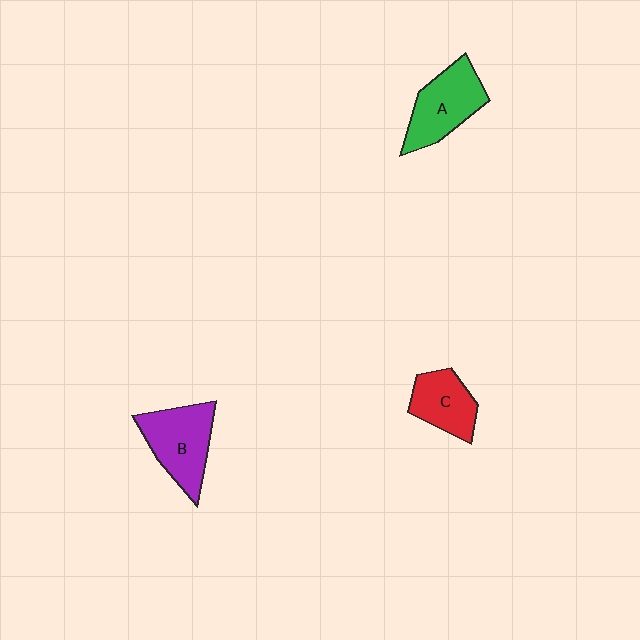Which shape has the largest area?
Shape B (purple).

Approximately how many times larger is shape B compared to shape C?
Approximately 1.4 times.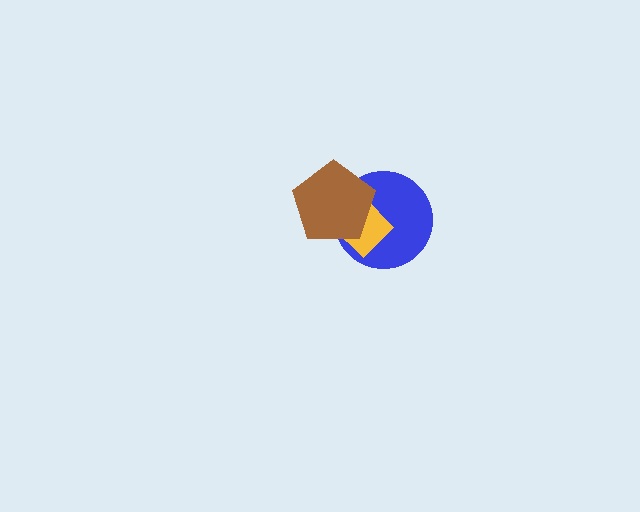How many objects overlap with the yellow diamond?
2 objects overlap with the yellow diamond.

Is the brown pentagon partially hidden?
No, no other shape covers it.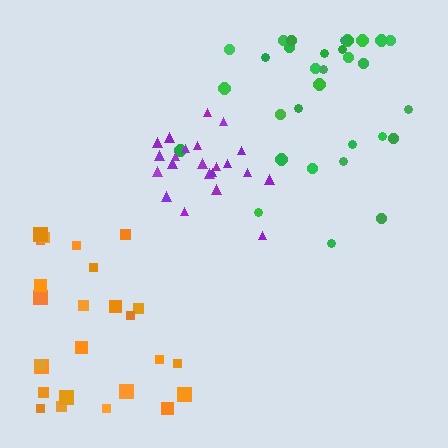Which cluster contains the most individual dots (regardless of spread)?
Green (33).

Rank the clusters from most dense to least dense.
purple, green, orange.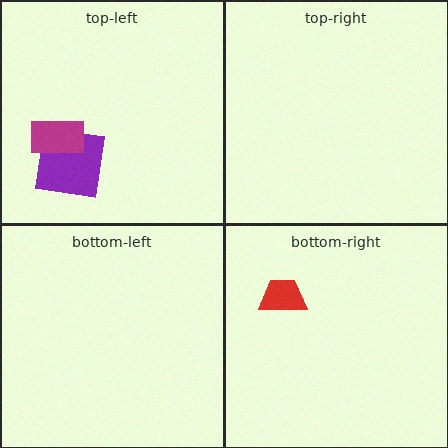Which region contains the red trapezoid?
The bottom-right region.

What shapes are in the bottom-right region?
The red trapezoid.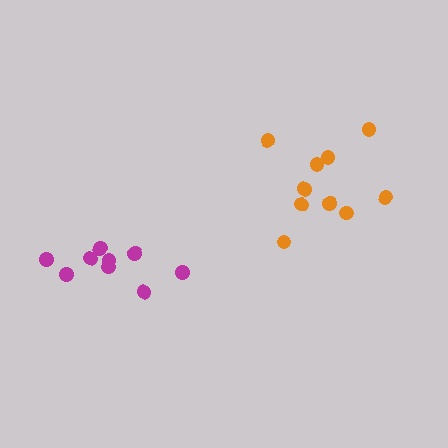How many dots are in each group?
Group 1: 10 dots, Group 2: 9 dots (19 total).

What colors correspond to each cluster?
The clusters are colored: orange, magenta.